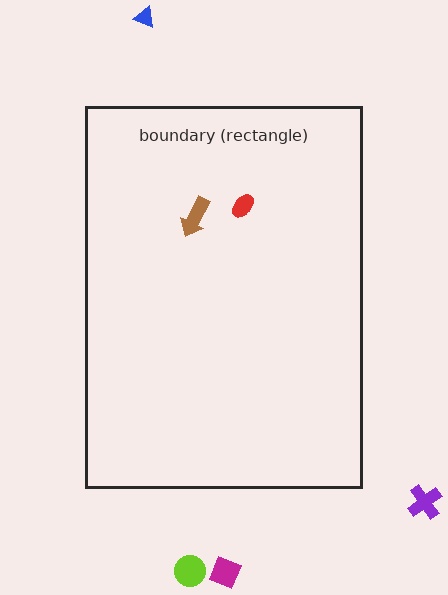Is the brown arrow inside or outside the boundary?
Inside.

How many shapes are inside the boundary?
2 inside, 4 outside.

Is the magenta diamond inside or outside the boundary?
Outside.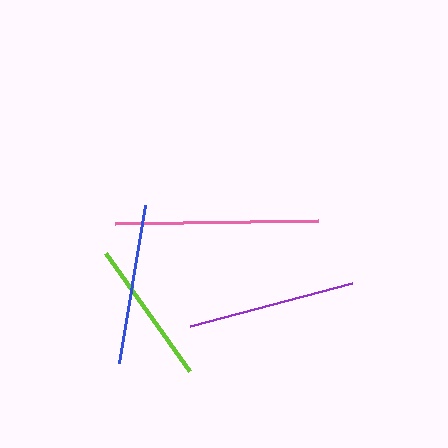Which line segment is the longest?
The pink line is the longest at approximately 203 pixels.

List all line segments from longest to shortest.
From longest to shortest: pink, purple, blue, lime.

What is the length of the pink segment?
The pink segment is approximately 203 pixels long.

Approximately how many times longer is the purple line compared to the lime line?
The purple line is approximately 1.2 times the length of the lime line.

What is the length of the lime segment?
The lime segment is approximately 145 pixels long.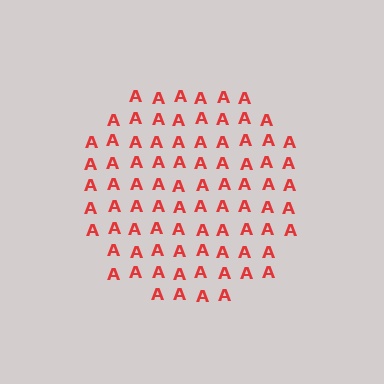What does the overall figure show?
The overall figure shows a circle.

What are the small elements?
The small elements are letter A's.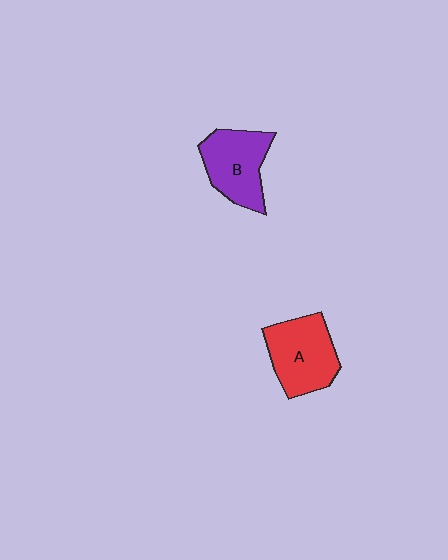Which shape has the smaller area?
Shape B (purple).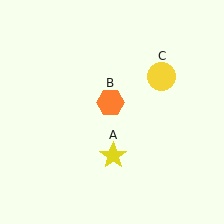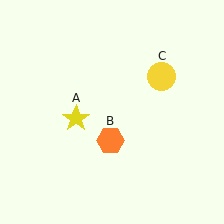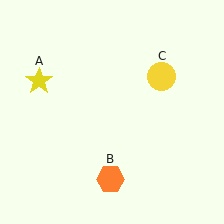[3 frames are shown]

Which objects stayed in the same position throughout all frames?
Yellow circle (object C) remained stationary.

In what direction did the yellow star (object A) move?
The yellow star (object A) moved up and to the left.